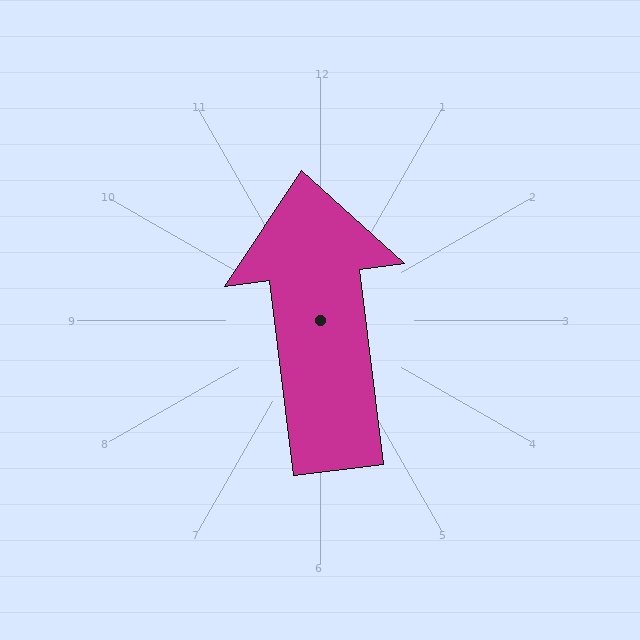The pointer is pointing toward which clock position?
Roughly 12 o'clock.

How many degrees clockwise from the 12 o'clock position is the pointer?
Approximately 353 degrees.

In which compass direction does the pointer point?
North.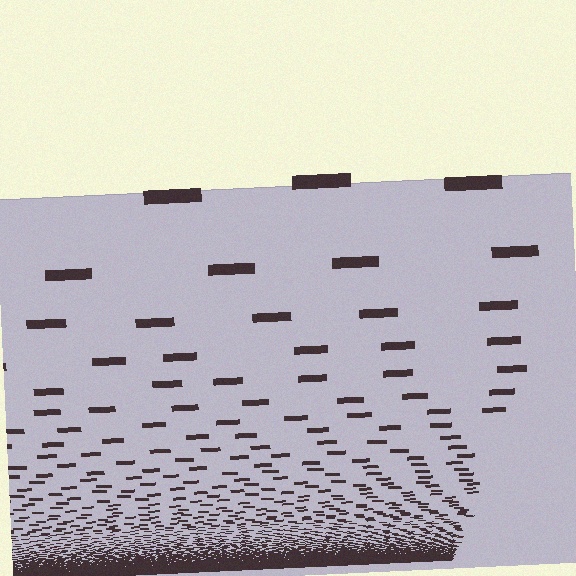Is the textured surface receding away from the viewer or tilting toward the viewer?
The surface appears to tilt toward the viewer. Texture elements get larger and sparser toward the top.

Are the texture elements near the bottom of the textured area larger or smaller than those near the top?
Smaller. The gradient is inverted — elements near the bottom are smaller and denser.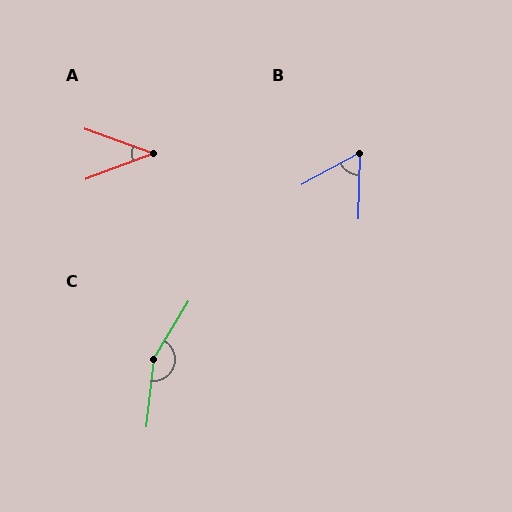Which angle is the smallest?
A, at approximately 40 degrees.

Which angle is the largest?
C, at approximately 155 degrees.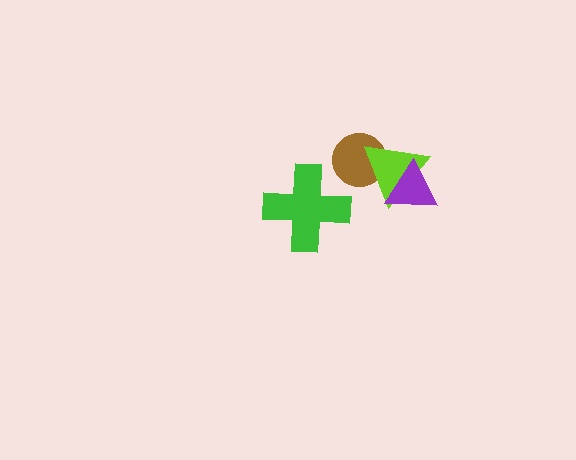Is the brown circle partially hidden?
Yes, it is partially covered by another shape.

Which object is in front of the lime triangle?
The purple triangle is in front of the lime triangle.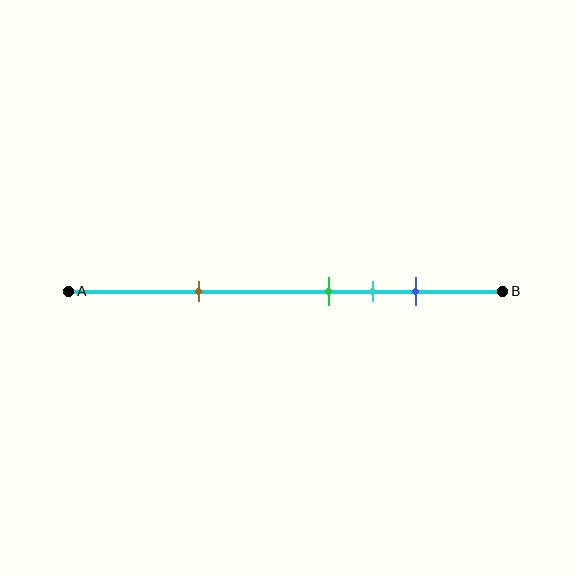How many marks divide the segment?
There are 4 marks dividing the segment.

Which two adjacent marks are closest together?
The green and cyan marks are the closest adjacent pair.